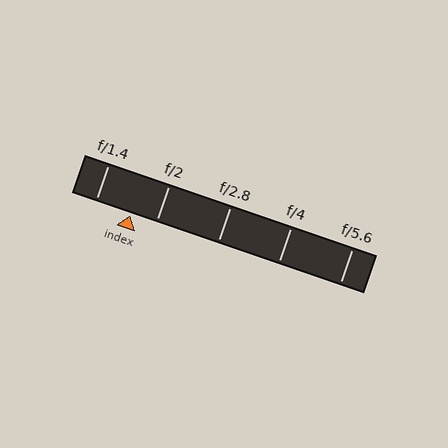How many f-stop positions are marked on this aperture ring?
There are 5 f-stop positions marked.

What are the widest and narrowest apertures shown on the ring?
The widest aperture shown is f/1.4 and the narrowest is f/5.6.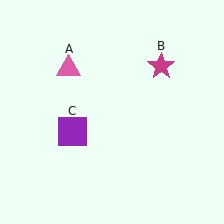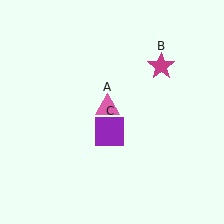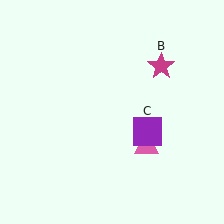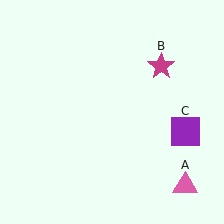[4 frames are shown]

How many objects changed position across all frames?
2 objects changed position: pink triangle (object A), purple square (object C).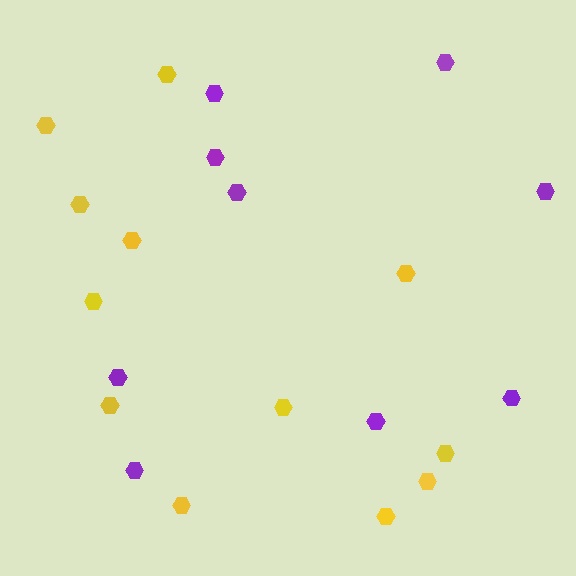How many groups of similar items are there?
There are 2 groups: one group of yellow hexagons (12) and one group of purple hexagons (9).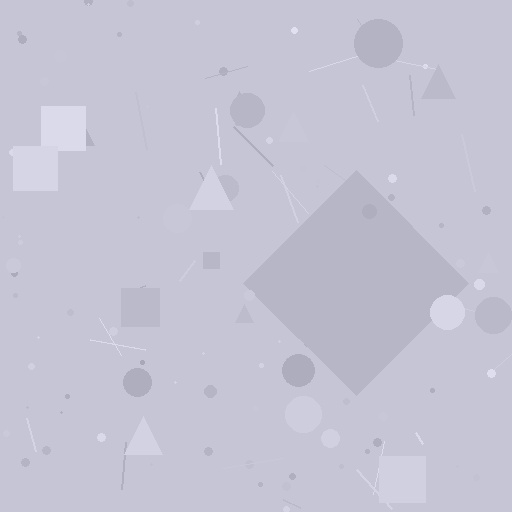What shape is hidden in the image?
A diamond is hidden in the image.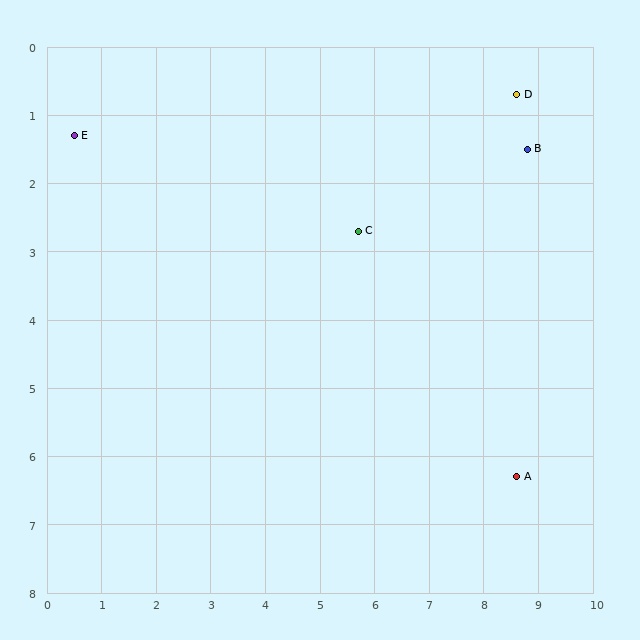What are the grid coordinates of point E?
Point E is at approximately (0.5, 1.3).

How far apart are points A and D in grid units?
Points A and D are about 5.6 grid units apart.